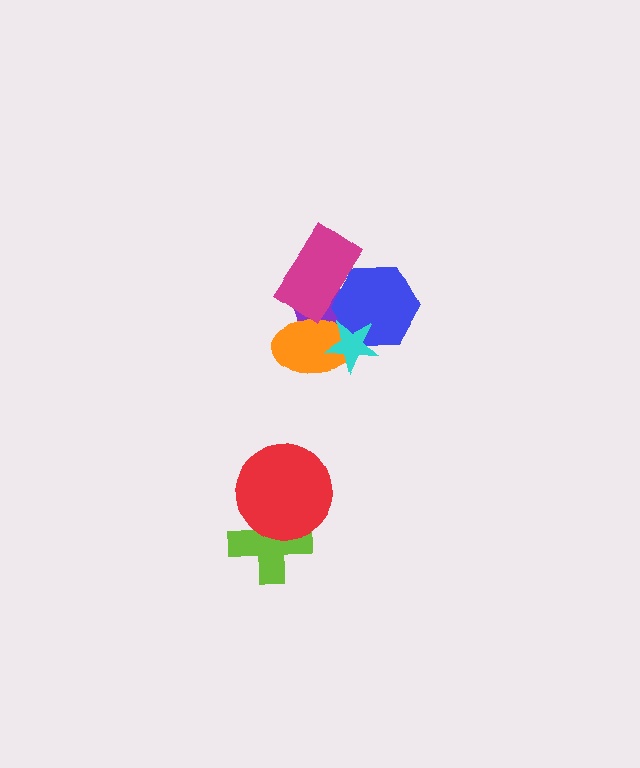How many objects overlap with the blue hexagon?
4 objects overlap with the blue hexagon.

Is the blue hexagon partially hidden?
Yes, it is partially covered by another shape.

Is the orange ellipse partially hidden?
Yes, it is partially covered by another shape.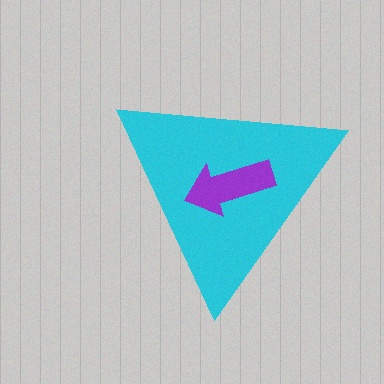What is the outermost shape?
The cyan triangle.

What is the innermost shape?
The purple arrow.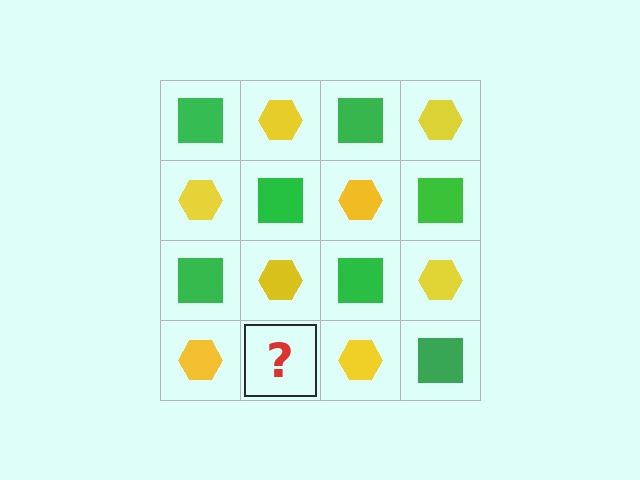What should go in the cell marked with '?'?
The missing cell should contain a green square.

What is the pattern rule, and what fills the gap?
The rule is that it alternates green square and yellow hexagon in a checkerboard pattern. The gap should be filled with a green square.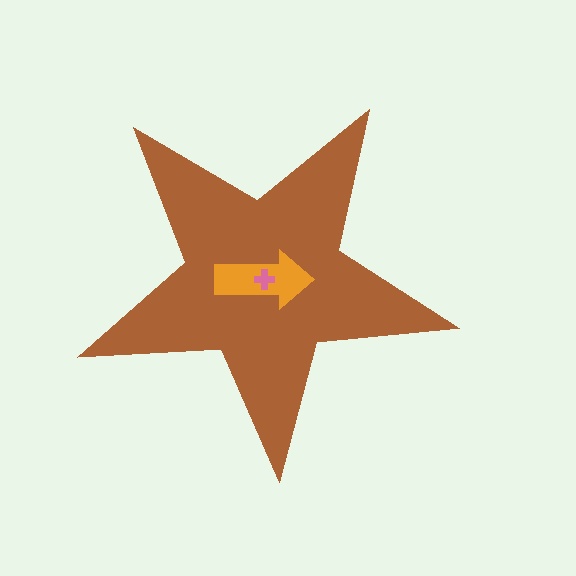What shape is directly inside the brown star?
The orange arrow.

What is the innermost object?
The pink cross.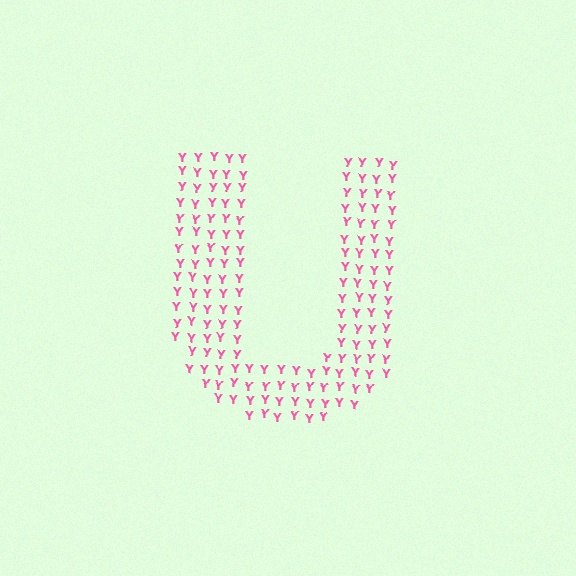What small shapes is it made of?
It is made of small letter Y's.